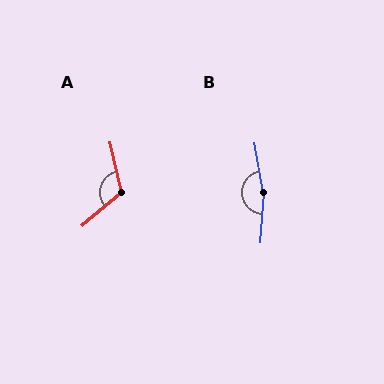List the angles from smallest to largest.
A (118°), B (167°).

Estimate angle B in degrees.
Approximately 167 degrees.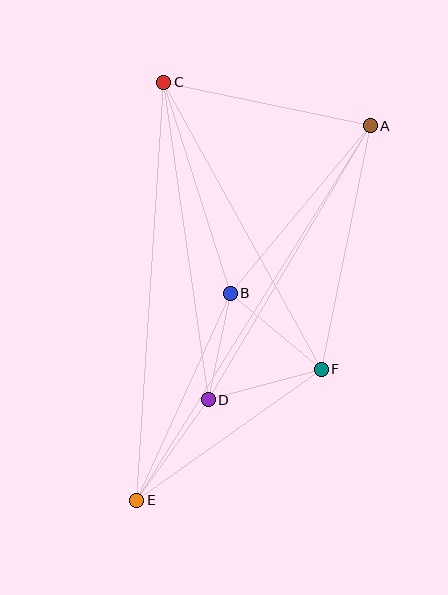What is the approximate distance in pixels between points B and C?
The distance between B and C is approximately 222 pixels.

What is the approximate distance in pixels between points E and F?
The distance between E and F is approximately 227 pixels.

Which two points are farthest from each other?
Points A and E are farthest from each other.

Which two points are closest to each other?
Points B and D are closest to each other.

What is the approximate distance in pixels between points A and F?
The distance between A and F is approximately 248 pixels.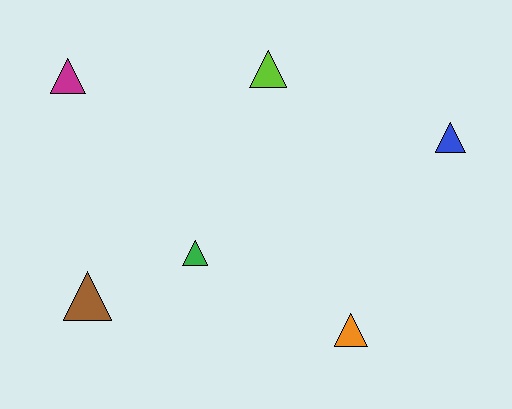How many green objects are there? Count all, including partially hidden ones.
There is 1 green object.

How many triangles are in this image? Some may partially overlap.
There are 6 triangles.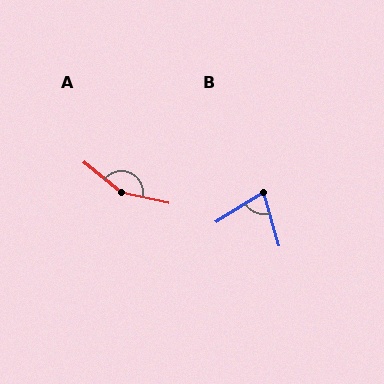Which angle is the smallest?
B, at approximately 75 degrees.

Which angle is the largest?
A, at approximately 155 degrees.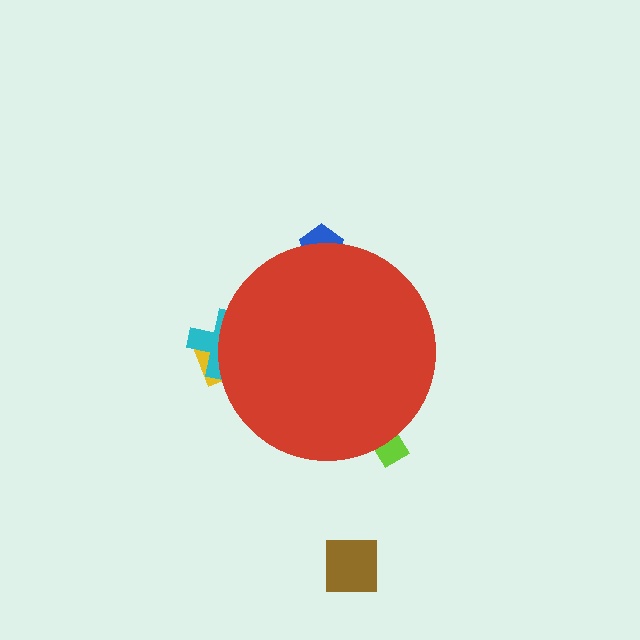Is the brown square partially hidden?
No, the brown square is fully visible.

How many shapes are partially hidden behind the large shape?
4 shapes are partially hidden.